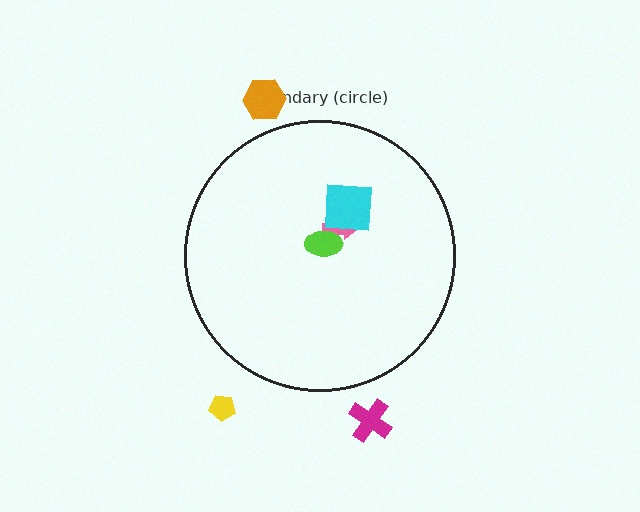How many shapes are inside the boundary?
3 inside, 3 outside.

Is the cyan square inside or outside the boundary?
Inside.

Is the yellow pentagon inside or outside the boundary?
Outside.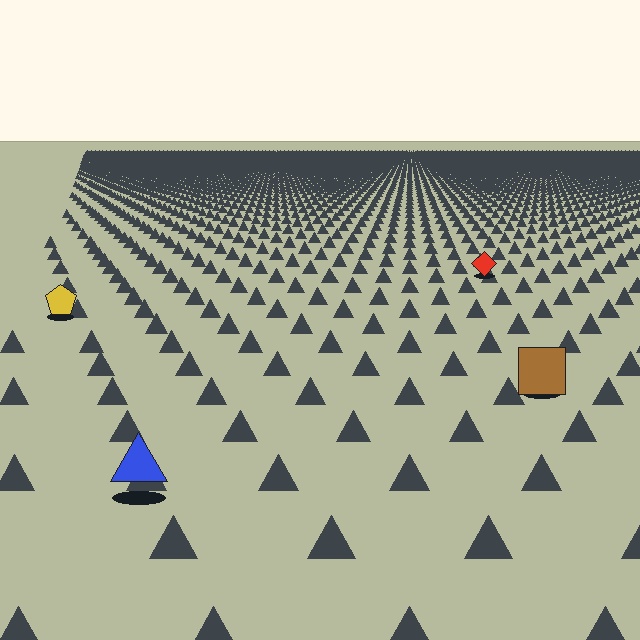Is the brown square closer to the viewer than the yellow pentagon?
Yes. The brown square is closer — you can tell from the texture gradient: the ground texture is coarser near it.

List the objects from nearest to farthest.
From nearest to farthest: the blue triangle, the brown square, the yellow pentagon, the red diamond.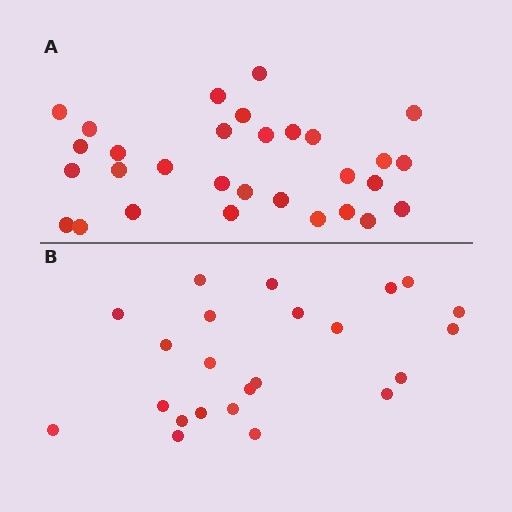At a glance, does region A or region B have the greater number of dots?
Region A (the top region) has more dots.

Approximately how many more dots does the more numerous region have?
Region A has roughly 8 or so more dots than region B.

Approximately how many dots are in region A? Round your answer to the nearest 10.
About 30 dots.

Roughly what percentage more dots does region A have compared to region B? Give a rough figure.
About 30% more.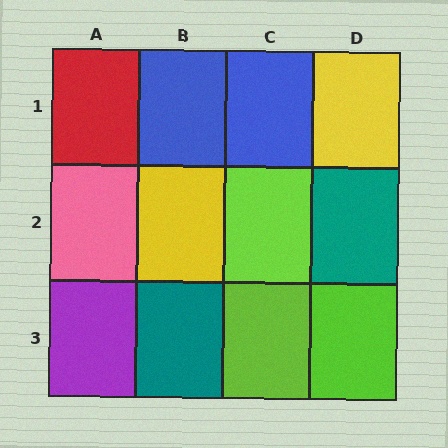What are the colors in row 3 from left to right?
Purple, teal, lime, lime.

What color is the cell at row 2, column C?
Lime.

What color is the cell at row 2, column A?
Pink.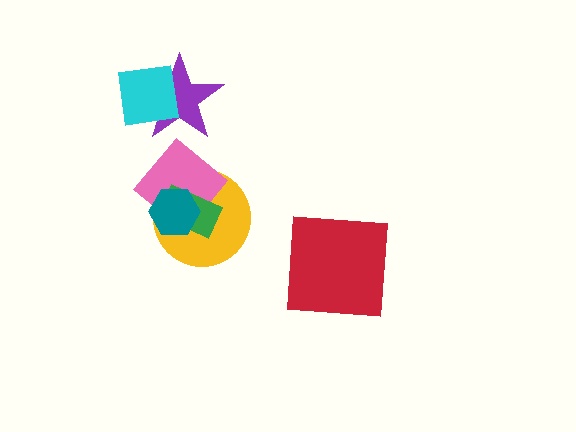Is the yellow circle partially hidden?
Yes, it is partially covered by another shape.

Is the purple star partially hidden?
Yes, it is partially covered by another shape.